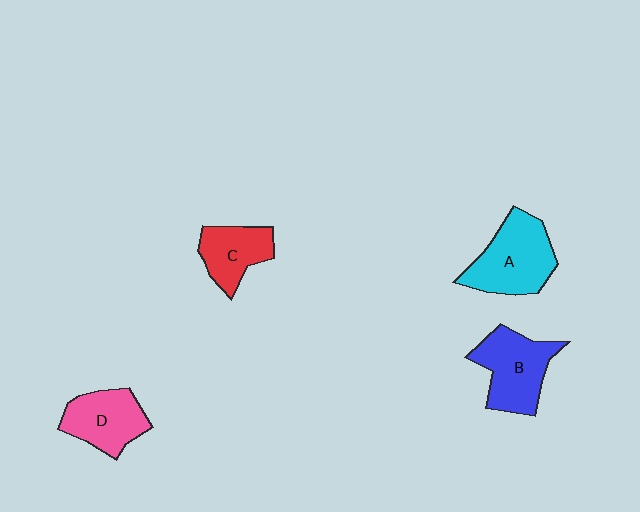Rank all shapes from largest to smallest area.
From largest to smallest: A (cyan), B (blue), D (pink), C (red).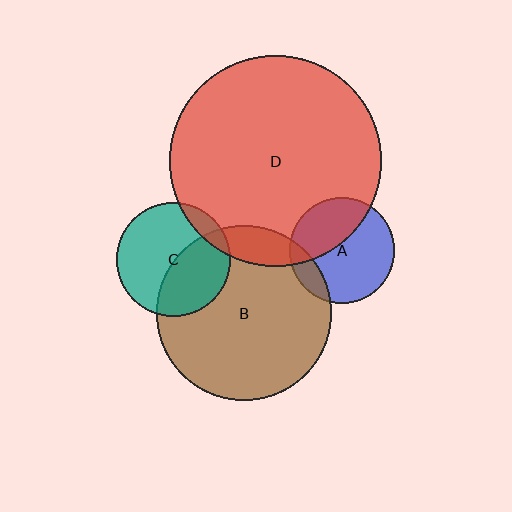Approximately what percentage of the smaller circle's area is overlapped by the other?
Approximately 10%.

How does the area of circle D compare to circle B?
Approximately 1.5 times.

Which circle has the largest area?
Circle D (red).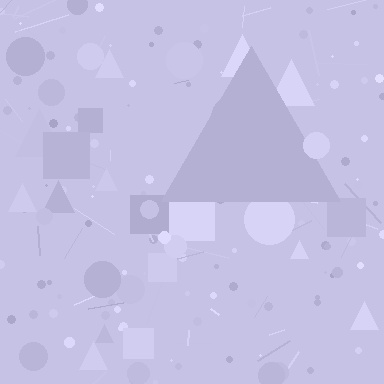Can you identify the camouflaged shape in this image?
The camouflaged shape is a triangle.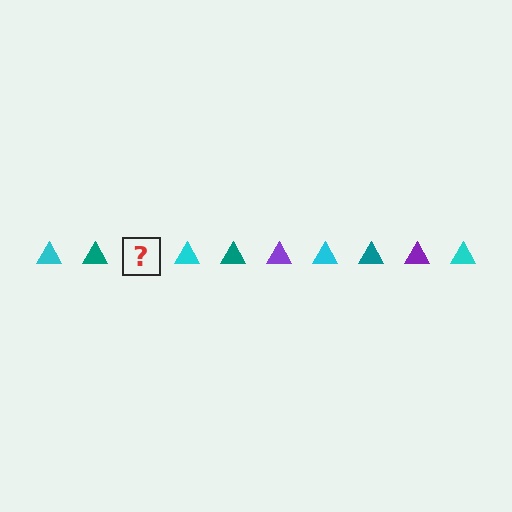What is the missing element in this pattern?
The missing element is a purple triangle.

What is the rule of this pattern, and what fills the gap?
The rule is that the pattern cycles through cyan, teal, purple triangles. The gap should be filled with a purple triangle.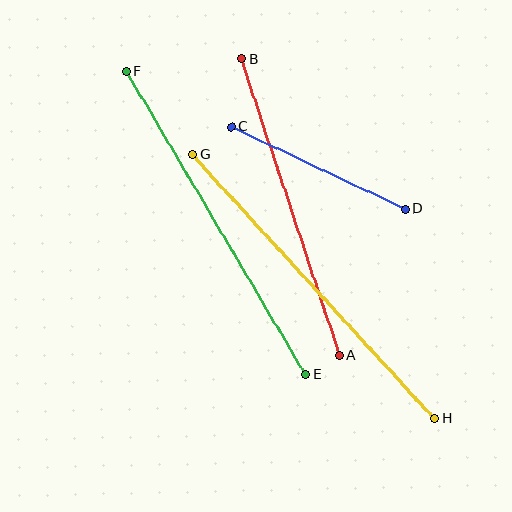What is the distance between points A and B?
The distance is approximately 312 pixels.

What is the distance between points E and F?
The distance is approximately 352 pixels.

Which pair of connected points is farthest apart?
Points G and H are farthest apart.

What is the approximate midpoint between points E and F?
The midpoint is at approximately (216, 223) pixels.